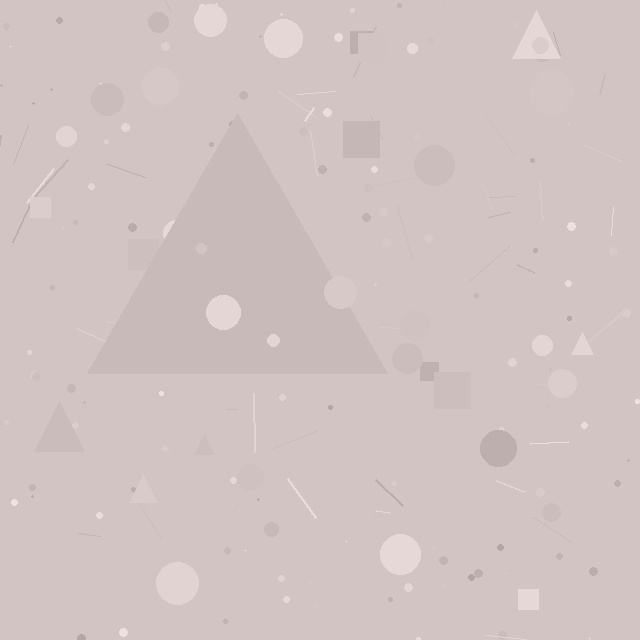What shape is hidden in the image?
A triangle is hidden in the image.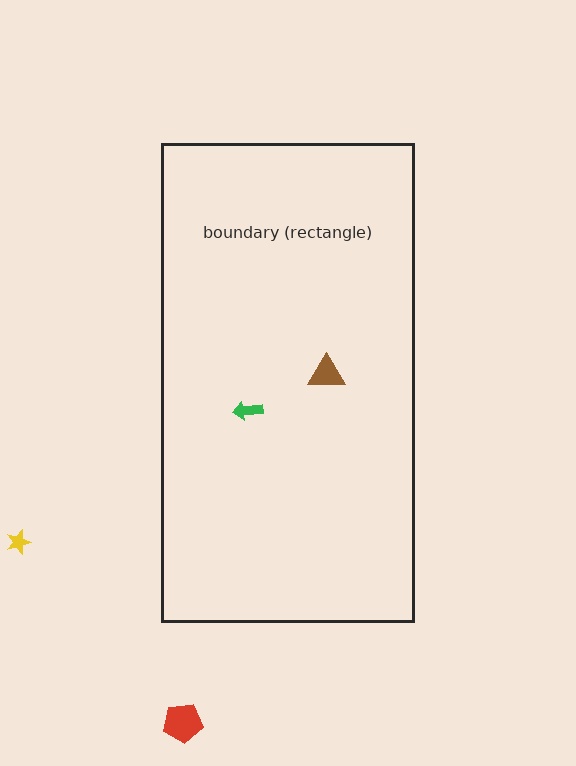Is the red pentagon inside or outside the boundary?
Outside.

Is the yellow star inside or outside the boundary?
Outside.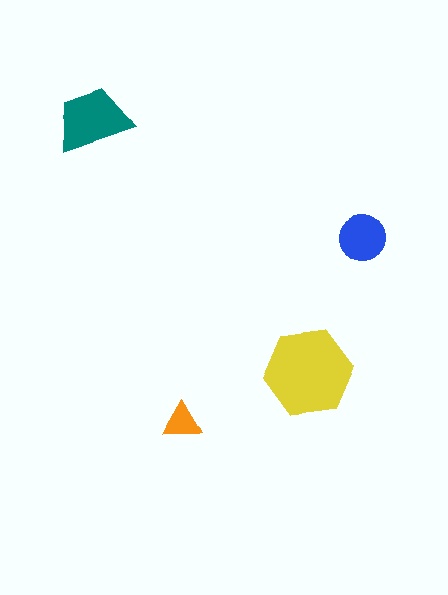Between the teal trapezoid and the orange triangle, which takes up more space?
The teal trapezoid.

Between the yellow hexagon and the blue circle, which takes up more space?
The yellow hexagon.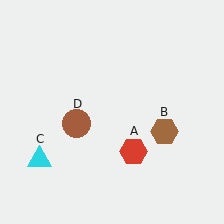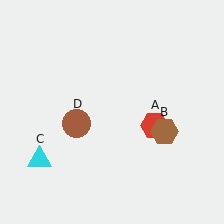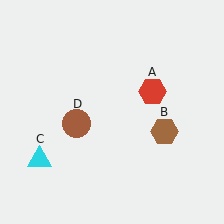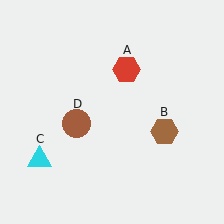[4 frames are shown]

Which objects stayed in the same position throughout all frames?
Brown hexagon (object B) and cyan triangle (object C) and brown circle (object D) remained stationary.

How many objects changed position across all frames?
1 object changed position: red hexagon (object A).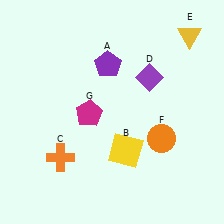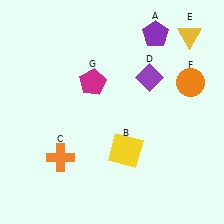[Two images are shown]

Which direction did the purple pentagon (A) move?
The purple pentagon (A) moved right.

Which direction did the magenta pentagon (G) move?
The magenta pentagon (G) moved up.